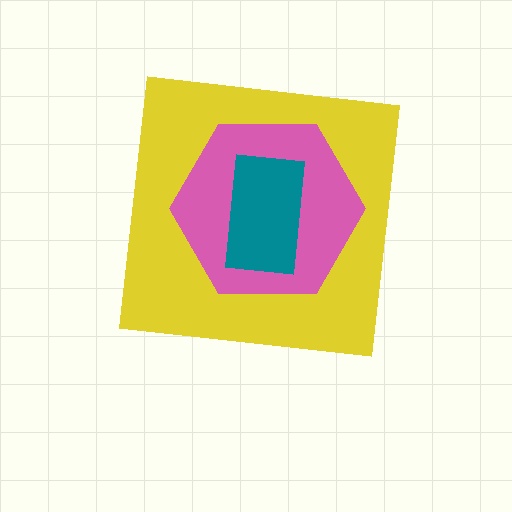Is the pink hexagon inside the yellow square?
Yes.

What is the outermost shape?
The yellow square.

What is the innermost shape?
The teal rectangle.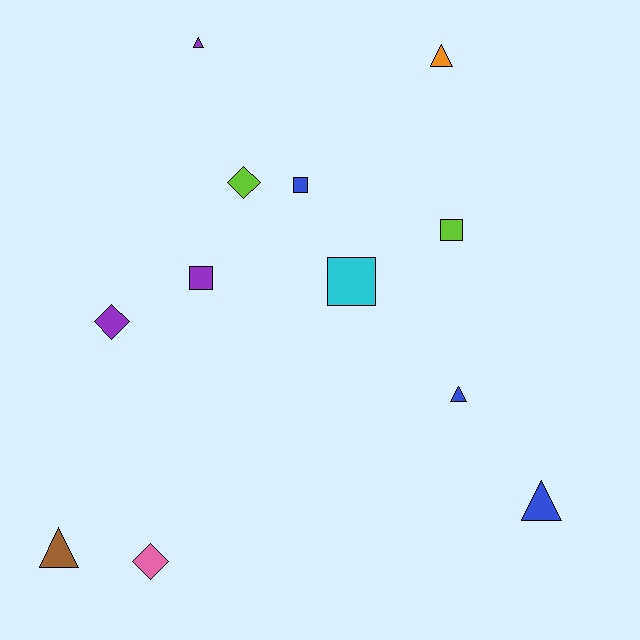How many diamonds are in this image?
There are 3 diamonds.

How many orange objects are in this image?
There is 1 orange object.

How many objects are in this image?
There are 12 objects.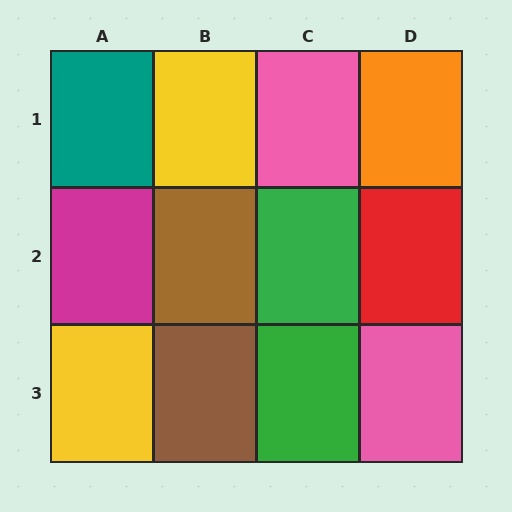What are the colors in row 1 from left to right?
Teal, yellow, pink, orange.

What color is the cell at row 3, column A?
Yellow.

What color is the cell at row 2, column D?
Red.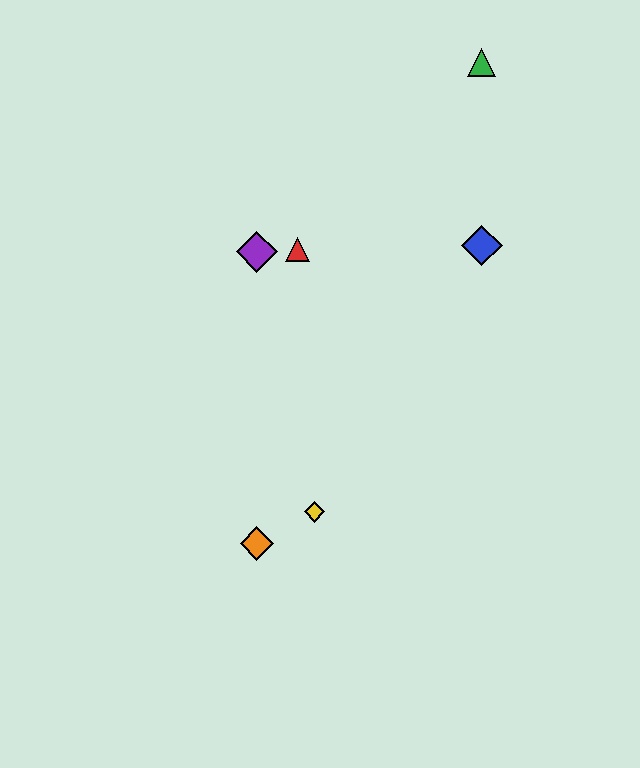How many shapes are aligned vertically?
2 shapes (the purple diamond, the orange diamond) are aligned vertically.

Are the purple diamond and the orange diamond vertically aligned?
Yes, both are at x≈257.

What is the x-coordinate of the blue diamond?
The blue diamond is at x≈482.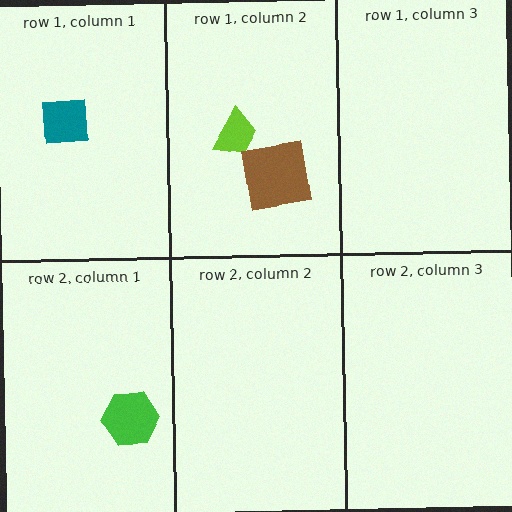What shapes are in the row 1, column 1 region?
The teal square.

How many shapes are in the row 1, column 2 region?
2.